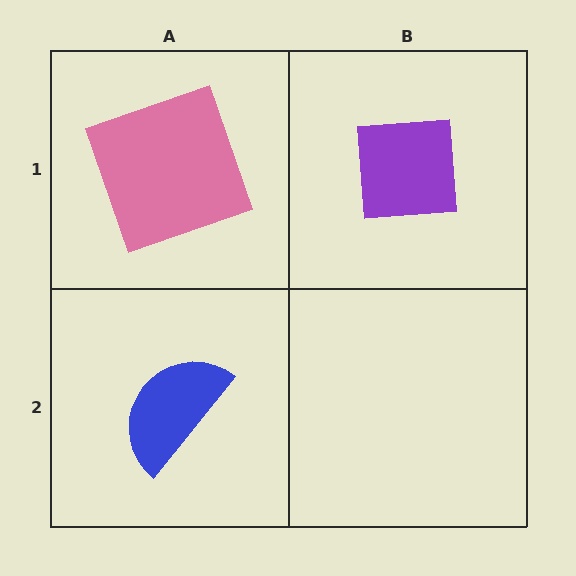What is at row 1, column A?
A pink square.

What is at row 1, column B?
A purple square.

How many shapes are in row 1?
2 shapes.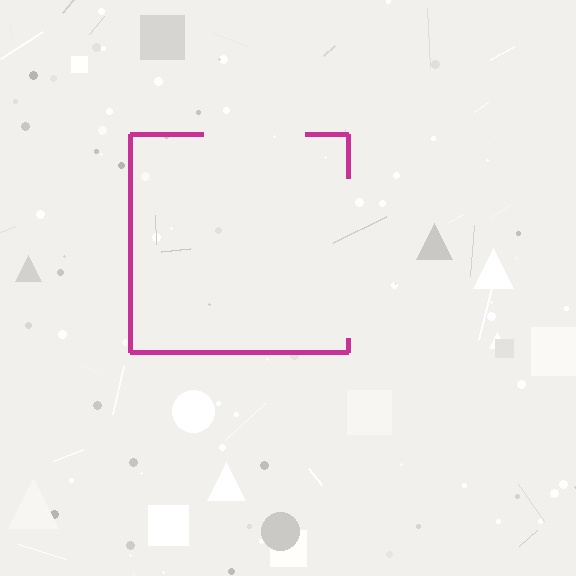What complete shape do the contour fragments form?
The contour fragments form a square.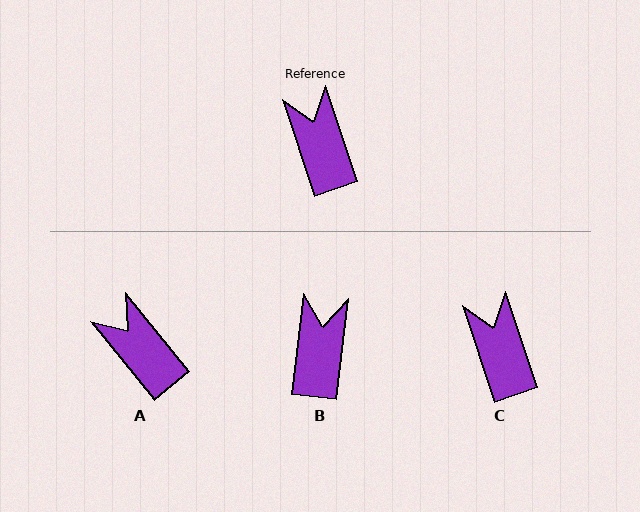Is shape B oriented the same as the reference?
No, it is off by about 25 degrees.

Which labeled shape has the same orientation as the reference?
C.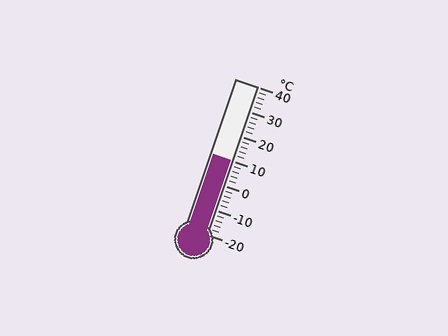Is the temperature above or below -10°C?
The temperature is above -10°C.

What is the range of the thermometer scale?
The thermometer scale ranges from -20°C to 40°C.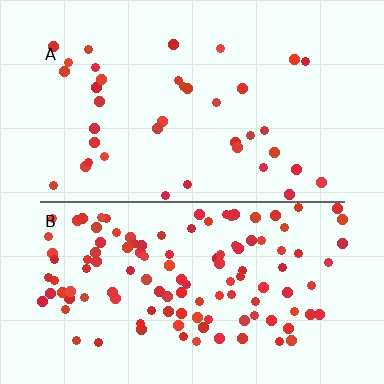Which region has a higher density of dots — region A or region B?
B (the bottom).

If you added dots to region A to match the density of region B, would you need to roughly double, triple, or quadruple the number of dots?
Approximately triple.